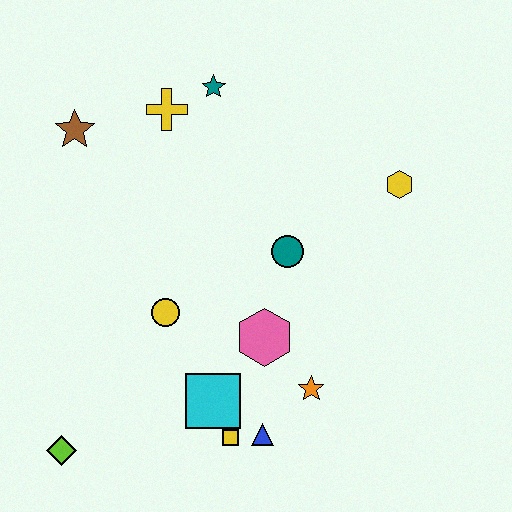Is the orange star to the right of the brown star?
Yes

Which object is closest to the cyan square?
The yellow square is closest to the cyan square.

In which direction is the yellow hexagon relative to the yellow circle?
The yellow hexagon is to the right of the yellow circle.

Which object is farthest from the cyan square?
The teal star is farthest from the cyan square.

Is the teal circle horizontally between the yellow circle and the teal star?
No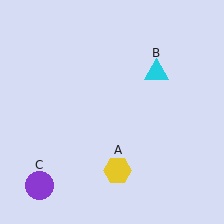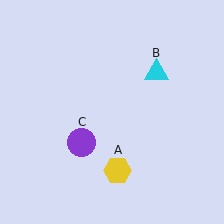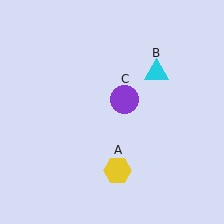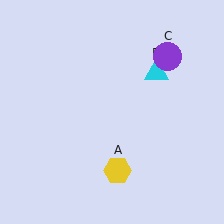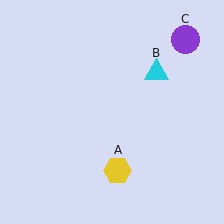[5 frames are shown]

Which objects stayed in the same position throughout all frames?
Yellow hexagon (object A) and cyan triangle (object B) remained stationary.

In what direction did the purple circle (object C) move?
The purple circle (object C) moved up and to the right.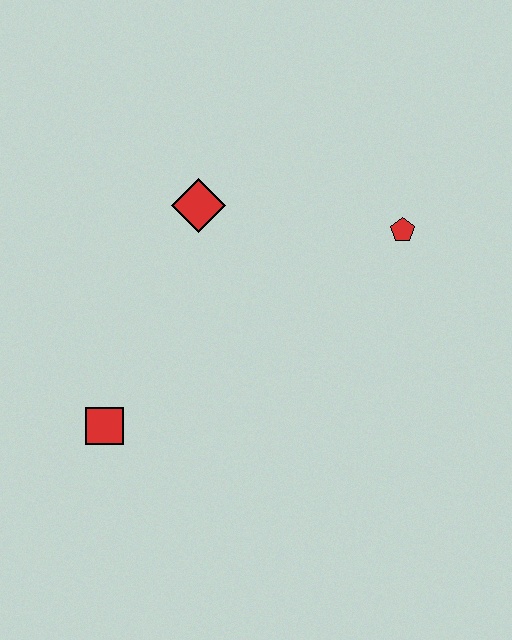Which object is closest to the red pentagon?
The red diamond is closest to the red pentagon.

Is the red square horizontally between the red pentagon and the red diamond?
No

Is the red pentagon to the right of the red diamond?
Yes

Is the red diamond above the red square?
Yes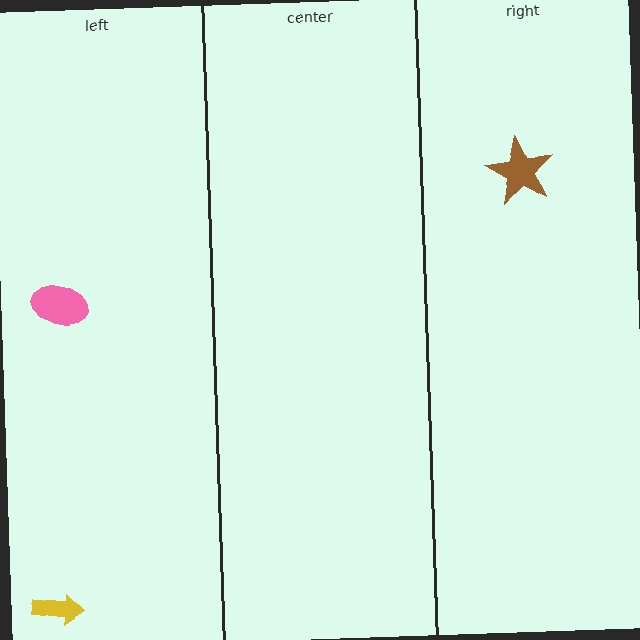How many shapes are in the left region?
2.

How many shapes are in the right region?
1.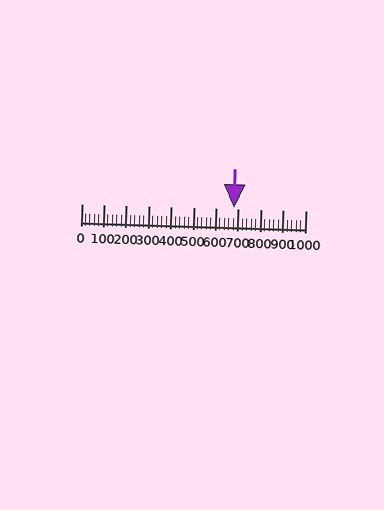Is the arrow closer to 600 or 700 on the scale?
The arrow is closer to 700.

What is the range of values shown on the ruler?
The ruler shows values from 0 to 1000.